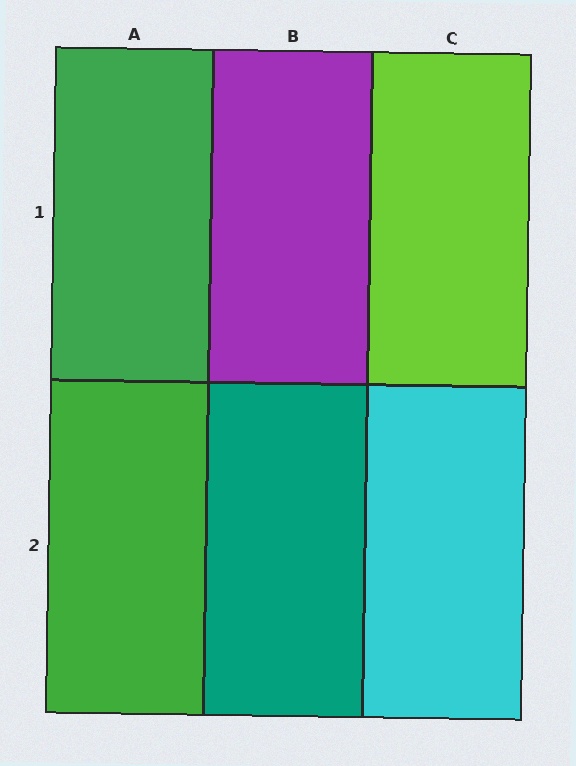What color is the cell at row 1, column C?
Lime.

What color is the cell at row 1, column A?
Green.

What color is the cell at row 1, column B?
Purple.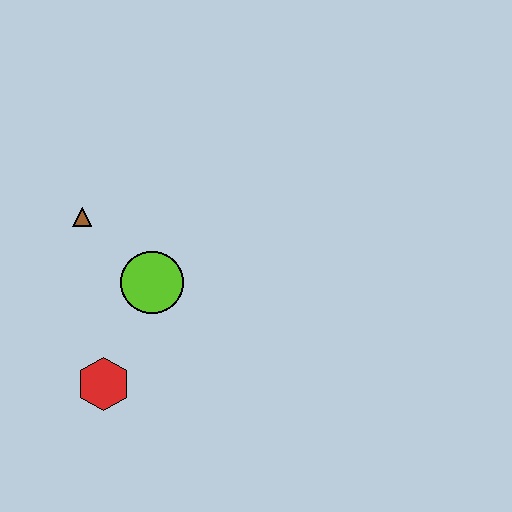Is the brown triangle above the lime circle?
Yes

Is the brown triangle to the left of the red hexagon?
Yes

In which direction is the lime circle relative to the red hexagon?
The lime circle is above the red hexagon.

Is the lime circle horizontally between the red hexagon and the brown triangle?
No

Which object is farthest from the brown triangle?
The red hexagon is farthest from the brown triangle.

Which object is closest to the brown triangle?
The lime circle is closest to the brown triangle.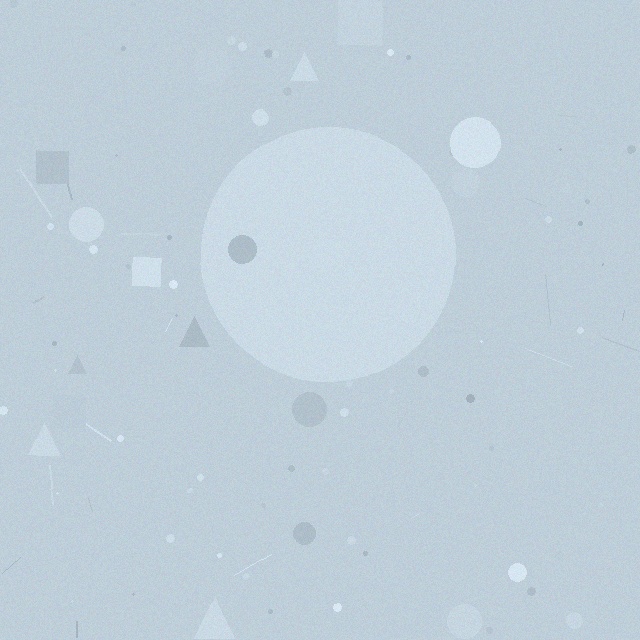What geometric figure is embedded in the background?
A circle is embedded in the background.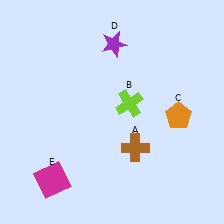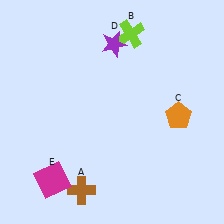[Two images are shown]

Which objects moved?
The objects that moved are: the brown cross (A), the lime cross (B).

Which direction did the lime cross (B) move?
The lime cross (B) moved up.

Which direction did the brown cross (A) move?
The brown cross (A) moved left.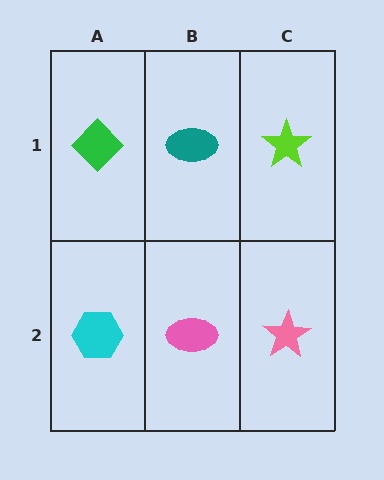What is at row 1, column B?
A teal ellipse.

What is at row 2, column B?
A pink ellipse.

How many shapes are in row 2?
3 shapes.